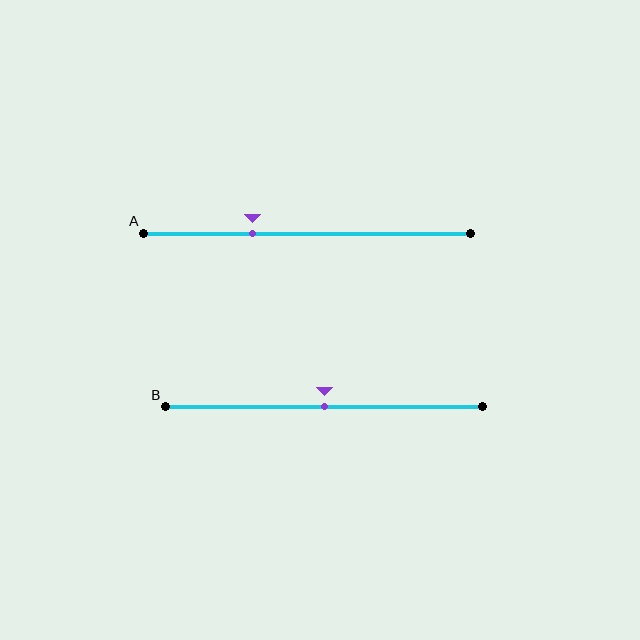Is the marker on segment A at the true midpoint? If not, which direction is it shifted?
No, the marker on segment A is shifted to the left by about 17% of the segment length.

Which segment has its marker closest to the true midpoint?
Segment B has its marker closest to the true midpoint.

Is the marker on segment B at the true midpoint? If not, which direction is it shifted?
Yes, the marker on segment B is at the true midpoint.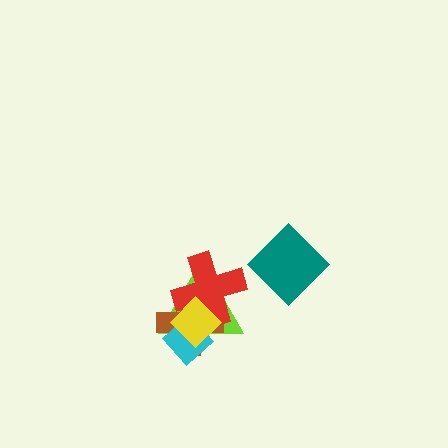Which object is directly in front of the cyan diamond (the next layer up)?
The red cross is directly in front of the cyan diamond.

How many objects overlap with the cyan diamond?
4 objects overlap with the cyan diamond.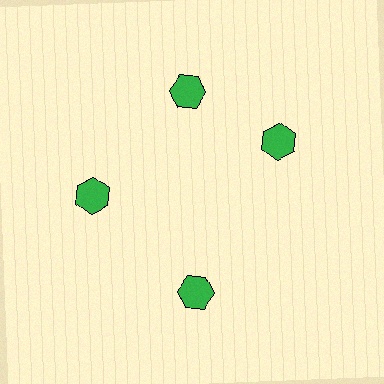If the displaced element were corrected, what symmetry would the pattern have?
It would have 4-fold rotational symmetry — the pattern would map onto itself every 90 degrees.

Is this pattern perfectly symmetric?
No. The 4 green hexagons are arranged in a ring, but one element near the 3 o'clock position is rotated out of alignment along the ring, breaking the 4-fold rotational symmetry.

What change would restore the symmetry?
The symmetry would be restored by rotating it back into even spacing with its neighbors so that all 4 hexagons sit at equal angles and equal distance from the center.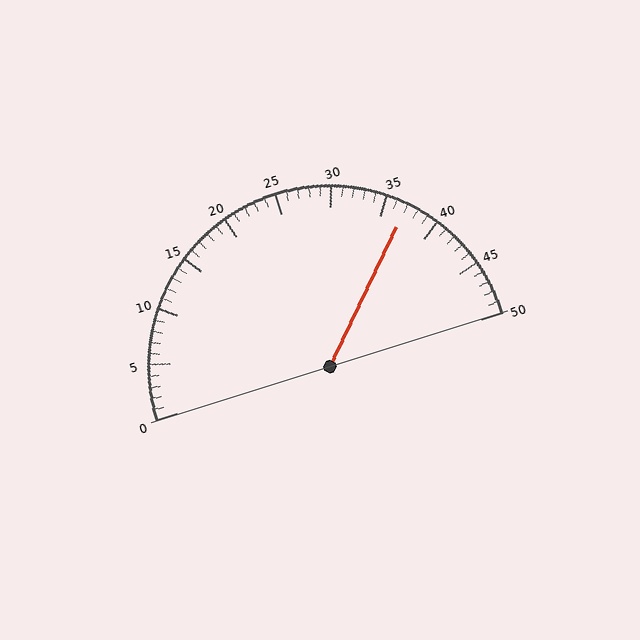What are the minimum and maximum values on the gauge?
The gauge ranges from 0 to 50.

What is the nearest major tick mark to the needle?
The nearest major tick mark is 35.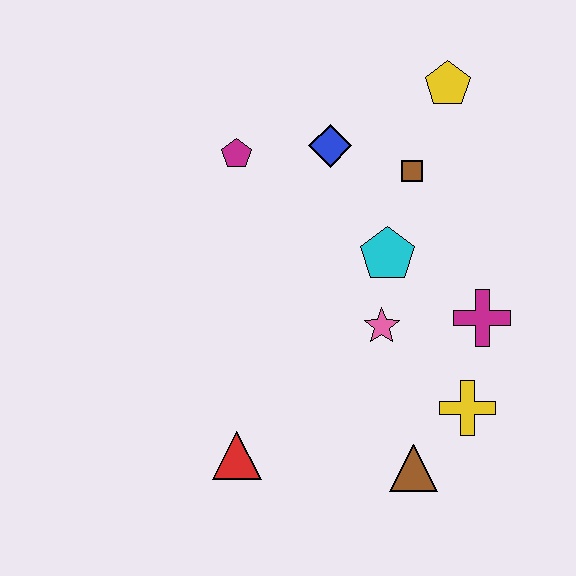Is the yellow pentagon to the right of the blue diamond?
Yes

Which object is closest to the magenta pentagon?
The blue diamond is closest to the magenta pentagon.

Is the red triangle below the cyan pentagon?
Yes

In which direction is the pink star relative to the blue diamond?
The pink star is below the blue diamond.